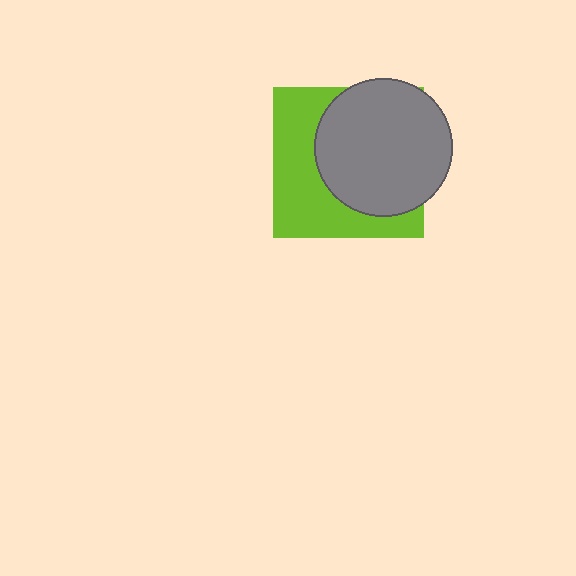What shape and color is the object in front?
The object in front is a gray circle.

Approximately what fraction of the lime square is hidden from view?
Roughly 55% of the lime square is hidden behind the gray circle.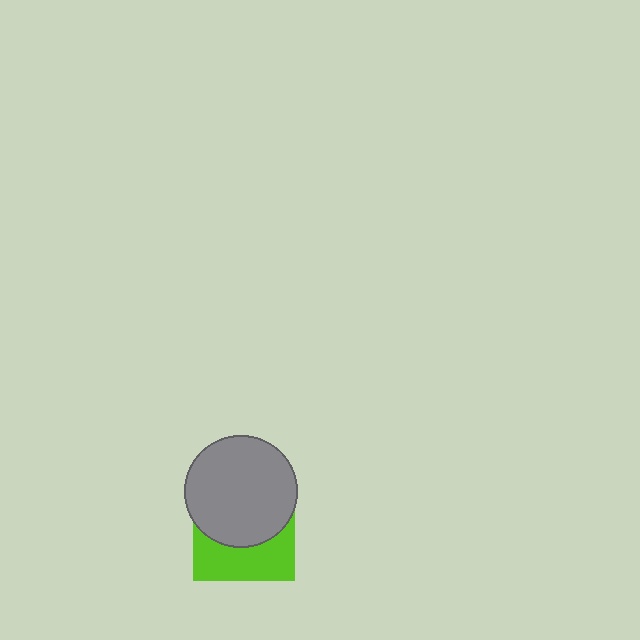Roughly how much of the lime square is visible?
A small part of it is visible (roughly 42%).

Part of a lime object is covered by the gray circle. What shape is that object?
It is a square.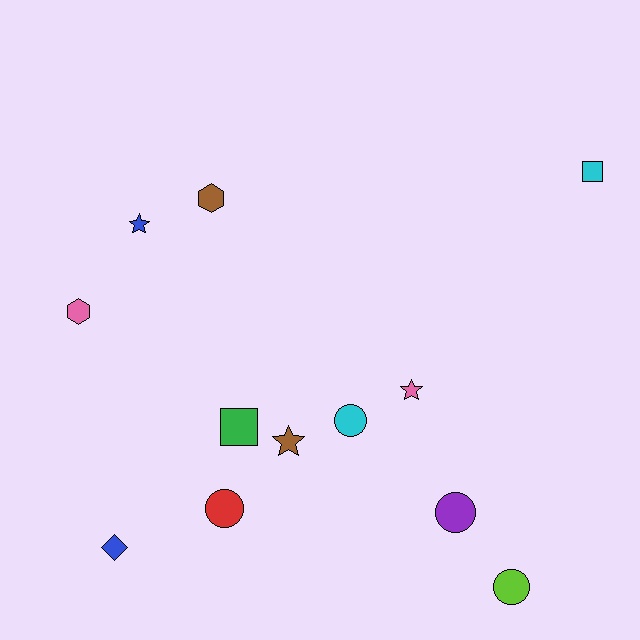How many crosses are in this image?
There are no crosses.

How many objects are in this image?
There are 12 objects.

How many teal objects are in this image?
There are no teal objects.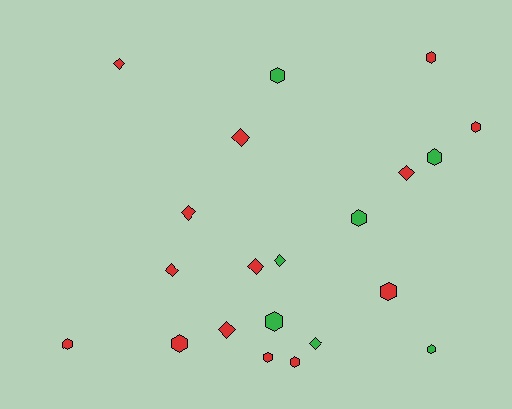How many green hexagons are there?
There are 5 green hexagons.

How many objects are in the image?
There are 21 objects.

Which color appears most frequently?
Red, with 14 objects.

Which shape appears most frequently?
Hexagon, with 12 objects.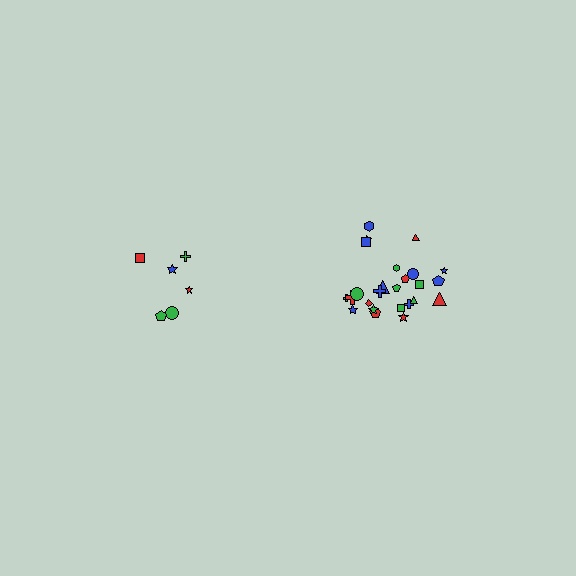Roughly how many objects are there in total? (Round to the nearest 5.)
Roughly 30 objects in total.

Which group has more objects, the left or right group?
The right group.